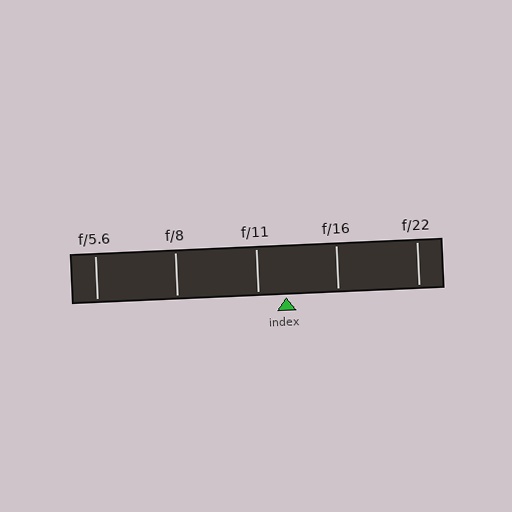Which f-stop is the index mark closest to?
The index mark is closest to f/11.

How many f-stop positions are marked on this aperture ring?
There are 5 f-stop positions marked.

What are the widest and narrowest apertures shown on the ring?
The widest aperture shown is f/5.6 and the narrowest is f/22.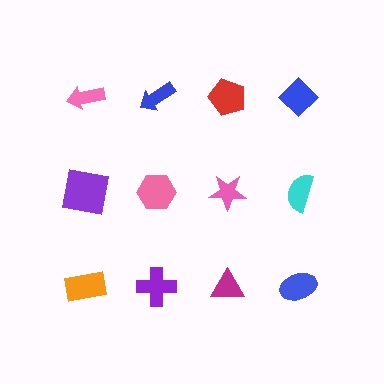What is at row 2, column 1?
A purple square.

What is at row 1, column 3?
A red pentagon.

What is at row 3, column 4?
A blue ellipse.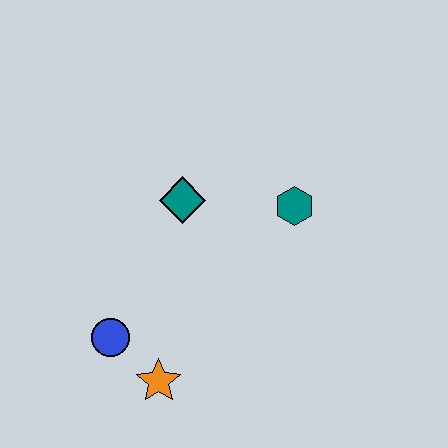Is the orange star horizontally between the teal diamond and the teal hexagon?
No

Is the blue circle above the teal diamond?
No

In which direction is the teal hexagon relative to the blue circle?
The teal hexagon is to the right of the blue circle.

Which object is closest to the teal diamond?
The teal hexagon is closest to the teal diamond.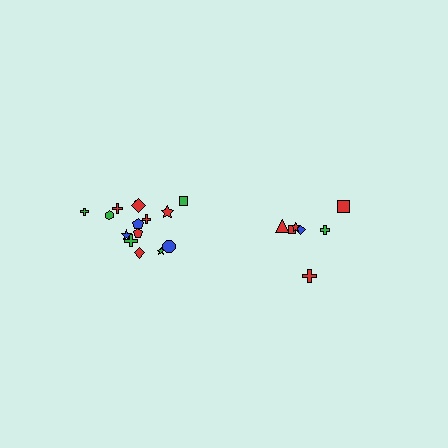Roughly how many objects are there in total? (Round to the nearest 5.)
Roughly 20 objects in total.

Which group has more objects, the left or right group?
The left group.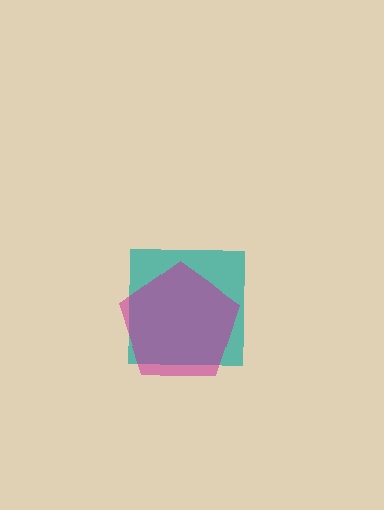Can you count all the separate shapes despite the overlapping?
Yes, there are 2 separate shapes.